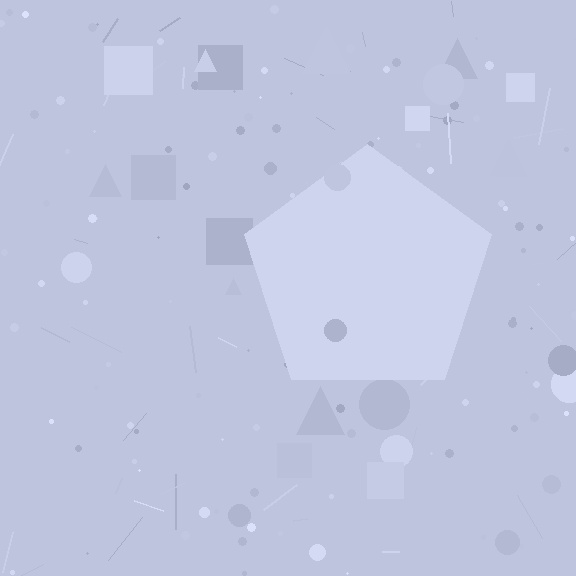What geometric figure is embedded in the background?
A pentagon is embedded in the background.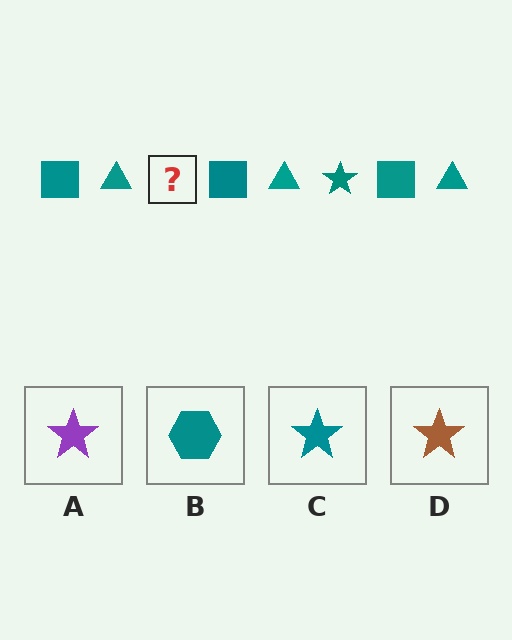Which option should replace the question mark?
Option C.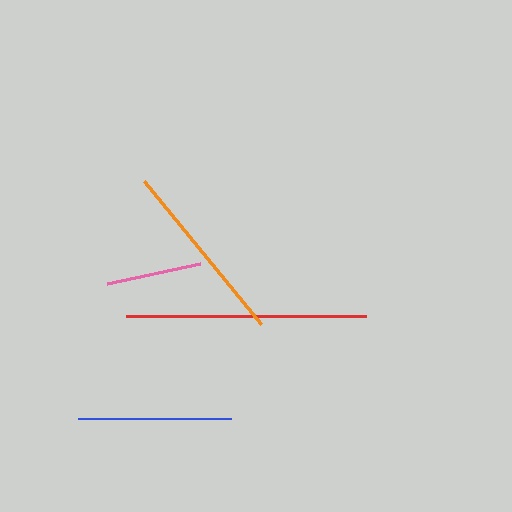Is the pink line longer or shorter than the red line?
The red line is longer than the pink line.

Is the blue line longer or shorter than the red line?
The red line is longer than the blue line.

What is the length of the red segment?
The red segment is approximately 241 pixels long.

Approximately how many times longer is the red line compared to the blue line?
The red line is approximately 1.6 times the length of the blue line.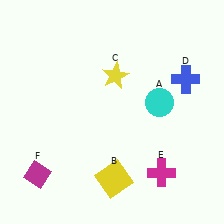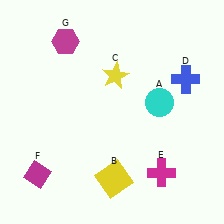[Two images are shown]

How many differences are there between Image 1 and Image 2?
There is 1 difference between the two images.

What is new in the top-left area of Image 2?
A magenta hexagon (G) was added in the top-left area of Image 2.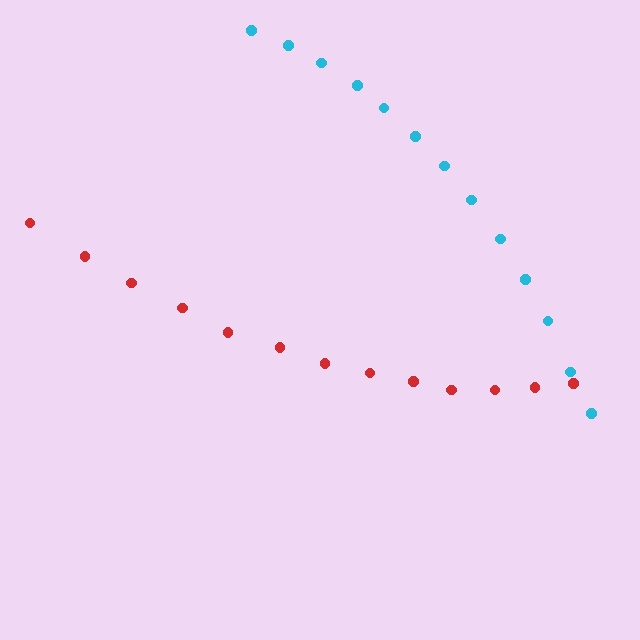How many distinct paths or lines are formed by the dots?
There are 2 distinct paths.